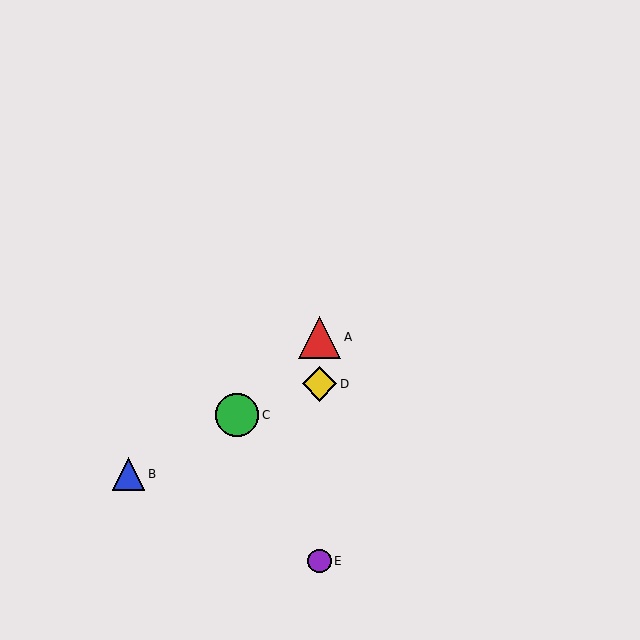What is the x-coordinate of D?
Object D is at x≈320.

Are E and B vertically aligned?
No, E is at x≈320 and B is at x≈129.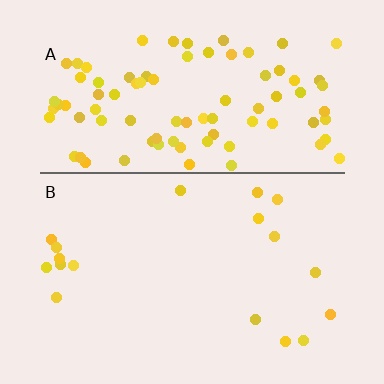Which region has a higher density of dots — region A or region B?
A (the top).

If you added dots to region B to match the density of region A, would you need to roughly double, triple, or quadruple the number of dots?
Approximately quadruple.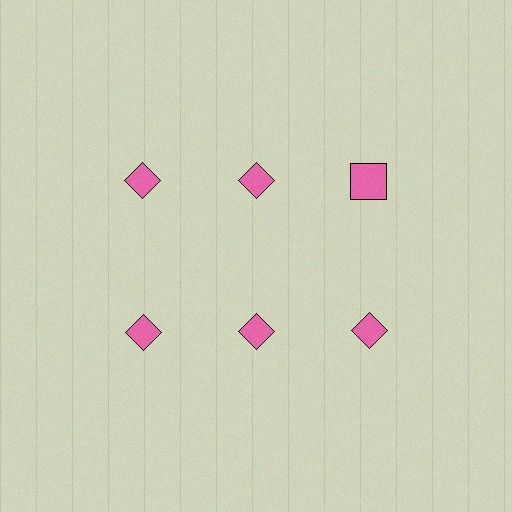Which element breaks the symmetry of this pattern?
The pink square in the top row, center column breaks the symmetry. All other shapes are pink diamonds.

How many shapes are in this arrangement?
There are 6 shapes arranged in a grid pattern.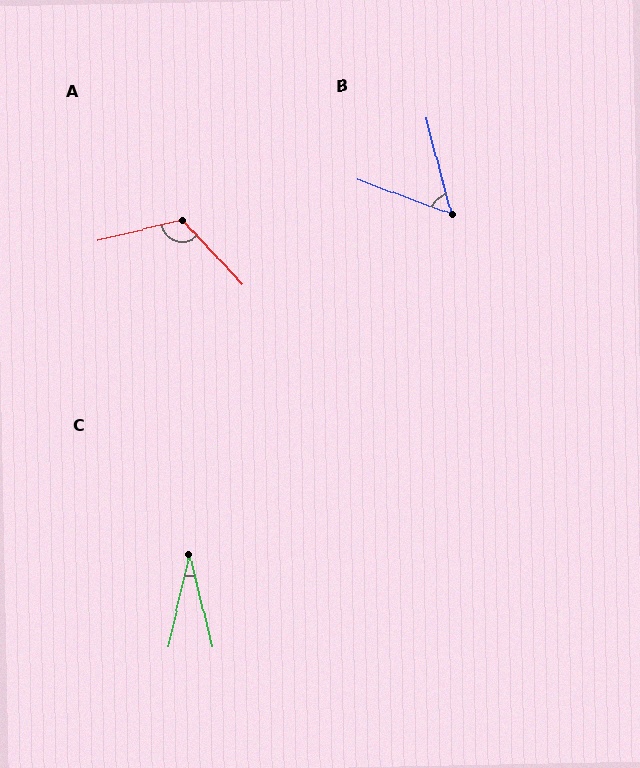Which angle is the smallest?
C, at approximately 27 degrees.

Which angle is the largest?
A, at approximately 119 degrees.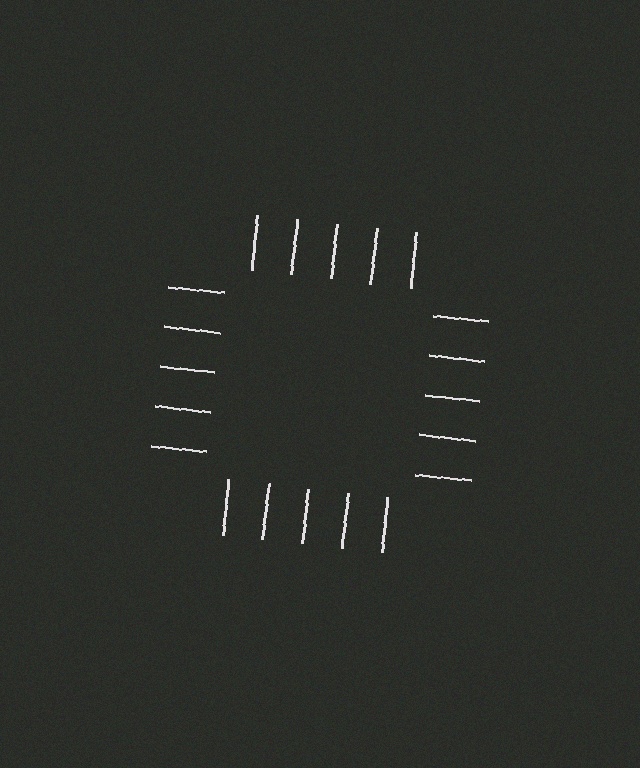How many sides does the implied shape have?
4 sides — the line-ends trace a square.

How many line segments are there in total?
20 — 5 along each of the 4 edges.